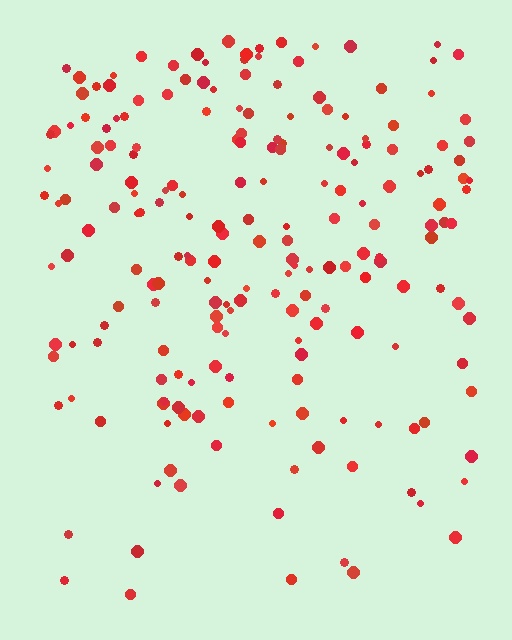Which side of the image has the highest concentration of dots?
The top.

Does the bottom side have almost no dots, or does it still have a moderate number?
Still a moderate number, just noticeably fewer than the top.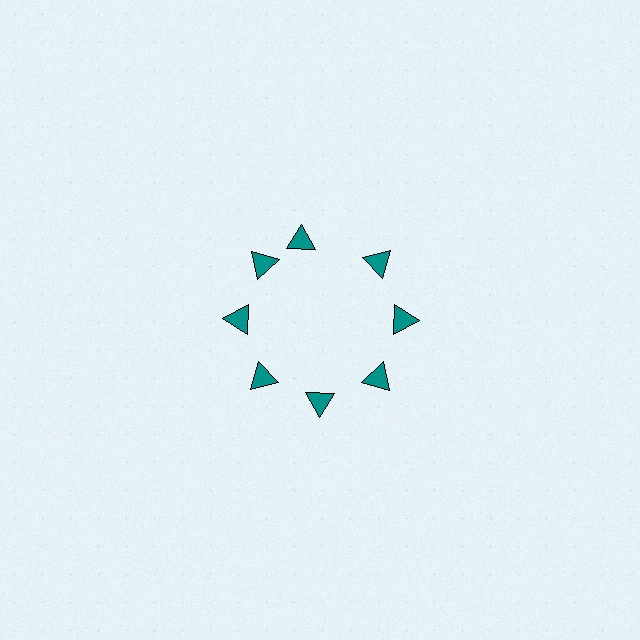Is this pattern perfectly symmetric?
No. The 8 teal triangles are arranged in a ring, but one element near the 12 o'clock position is rotated out of alignment along the ring, breaking the 8-fold rotational symmetry.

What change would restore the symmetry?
The symmetry would be restored by rotating it back into even spacing with its neighbors so that all 8 triangles sit at equal angles and equal distance from the center.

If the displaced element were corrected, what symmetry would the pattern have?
It would have 8-fold rotational symmetry — the pattern would map onto itself every 45 degrees.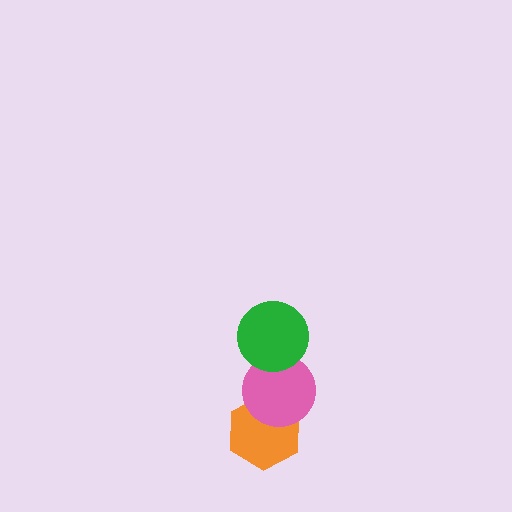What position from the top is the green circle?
The green circle is 1st from the top.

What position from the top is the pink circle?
The pink circle is 2nd from the top.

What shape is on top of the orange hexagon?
The pink circle is on top of the orange hexagon.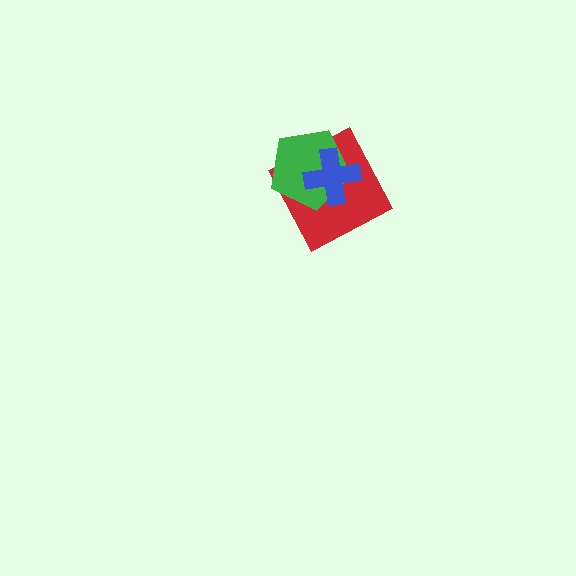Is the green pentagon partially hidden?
Yes, it is partially covered by another shape.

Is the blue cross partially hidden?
No, no other shape covers it.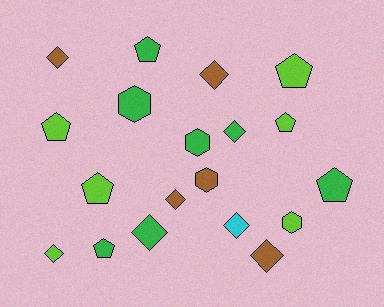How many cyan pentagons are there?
There are no cyan pentagons.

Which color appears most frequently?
Green, with 7 objects.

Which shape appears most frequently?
Diamond, with 8 objects.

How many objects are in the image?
There are 19 objects.